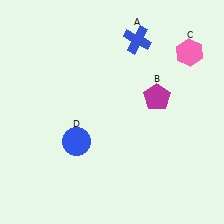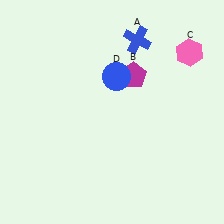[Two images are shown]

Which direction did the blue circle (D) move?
The blue circle (D) moved up.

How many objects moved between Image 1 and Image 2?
2 objects moved between the two images.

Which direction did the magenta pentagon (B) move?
The magenta pentagon (B) moved left.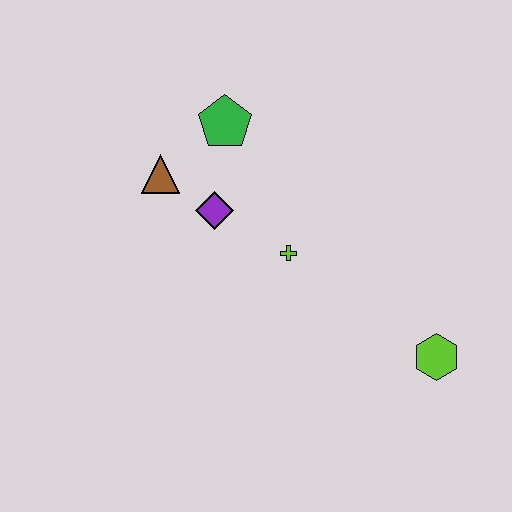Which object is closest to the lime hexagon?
The lime cross is closest to the lime hexagon.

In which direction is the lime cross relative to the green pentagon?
The lime cross is below the green pentagon.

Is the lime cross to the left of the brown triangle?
No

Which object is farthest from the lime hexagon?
The brown triangle is farthest from the lime hexagon.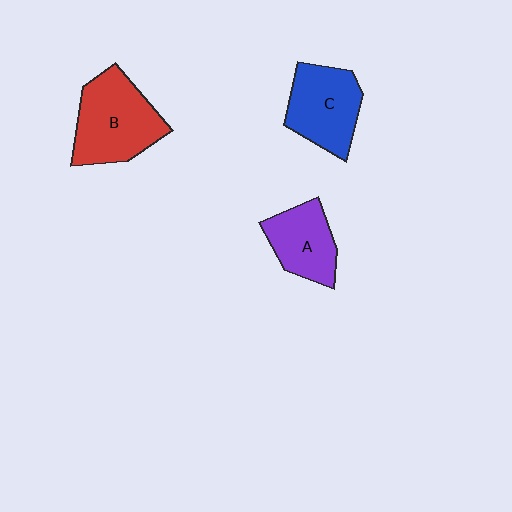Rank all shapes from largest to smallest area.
From largest to smallest: B (red), C (blue), A (purple).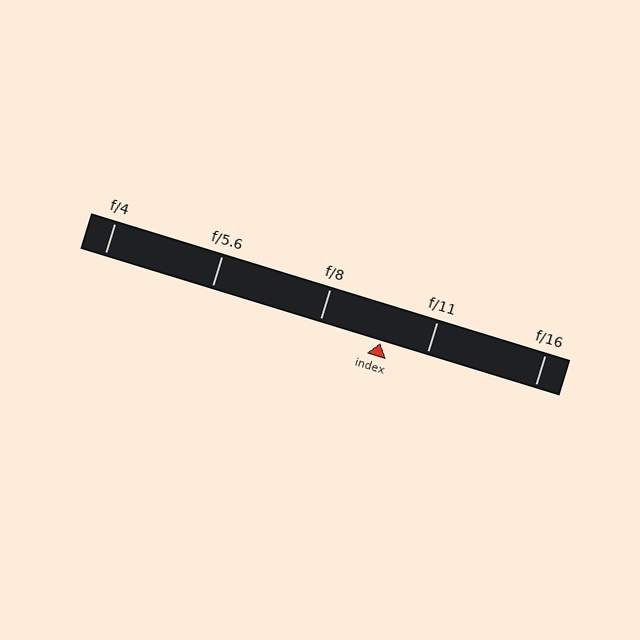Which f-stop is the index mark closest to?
The index mark is closest to f/11.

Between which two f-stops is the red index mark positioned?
The index mark is between f/8 and f/11.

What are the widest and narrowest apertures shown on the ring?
The widest aperture shown is f/4 and the narrowest is f/16.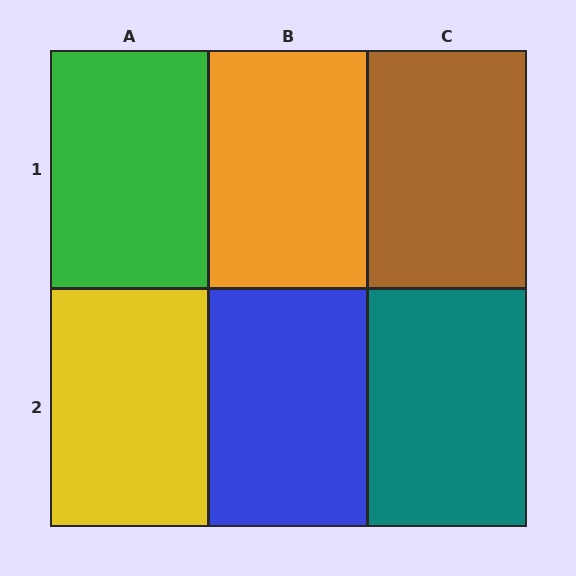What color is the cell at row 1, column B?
Orange.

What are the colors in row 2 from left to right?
Yellow, blue, teal.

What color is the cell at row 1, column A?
Green.